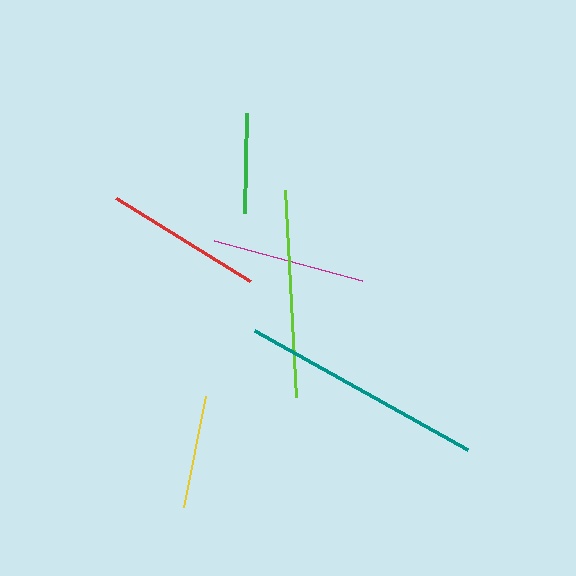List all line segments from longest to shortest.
From longest to shortest: teal, lime, red, magenta, yellow, green.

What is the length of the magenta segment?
The magenta segment is approximately 153 pixels long.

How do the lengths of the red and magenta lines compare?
The red and magenta lines are approximately the same length.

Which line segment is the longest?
The teal line is the longest at approximately 244 pixels.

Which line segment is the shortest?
The green line is the shortest at approximately 100 pixels.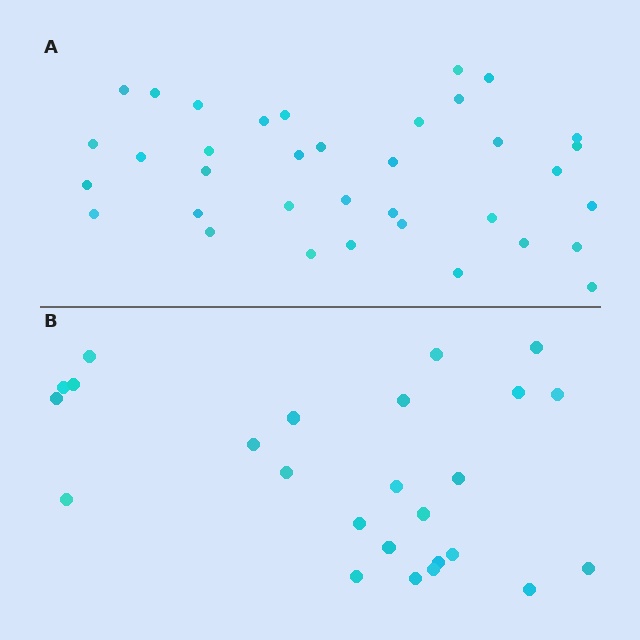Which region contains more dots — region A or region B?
Region A (the top region) has more dots.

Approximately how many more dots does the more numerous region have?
Region A has roughly 12 or so more dots than region B.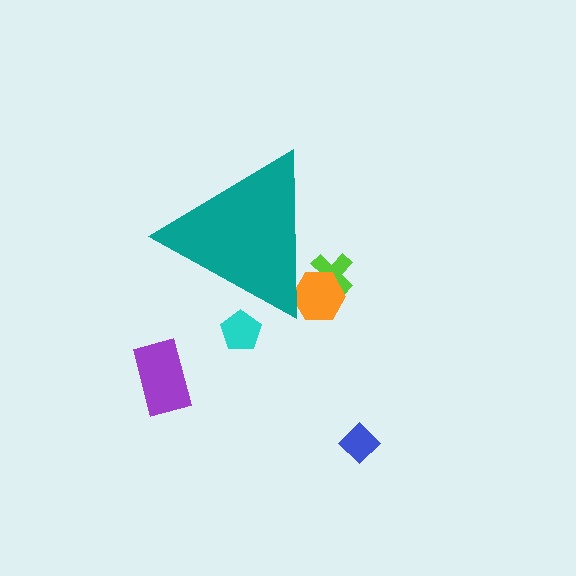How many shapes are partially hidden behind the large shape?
3 shapes are partially hidden.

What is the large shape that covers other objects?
A teal triangle.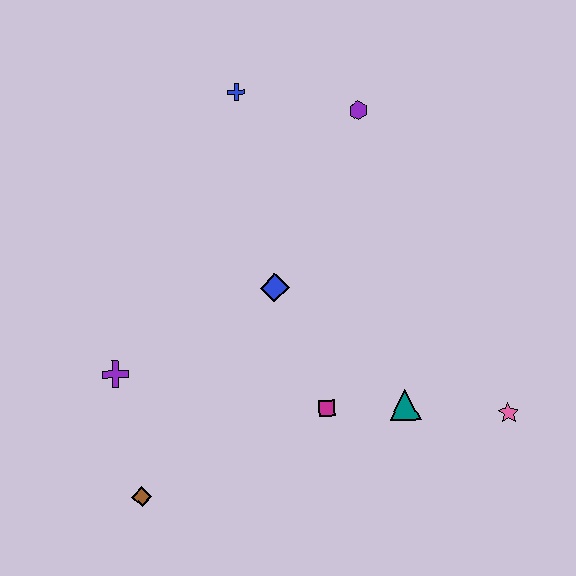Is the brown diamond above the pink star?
No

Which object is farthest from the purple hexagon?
The brown diamond is farthest from the purple hexagon.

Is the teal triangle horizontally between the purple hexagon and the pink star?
Yes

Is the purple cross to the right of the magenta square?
No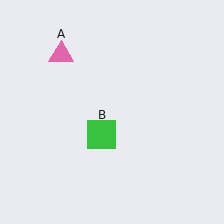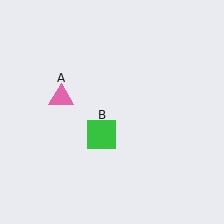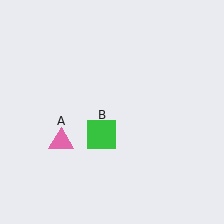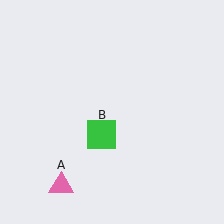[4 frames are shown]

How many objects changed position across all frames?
1 object changed position: pink triangle (object A).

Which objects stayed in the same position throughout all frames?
Green square (object B) remained stationary.